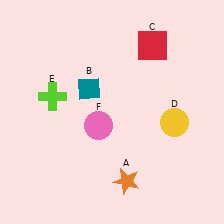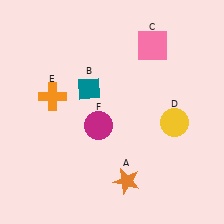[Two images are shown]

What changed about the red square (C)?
In Image 1, C is red. In Image 2, it changed to pink.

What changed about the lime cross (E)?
In Image 1, E is lime. In Image 2, it changed to orange.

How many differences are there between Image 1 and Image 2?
There are 3 differences between the two images.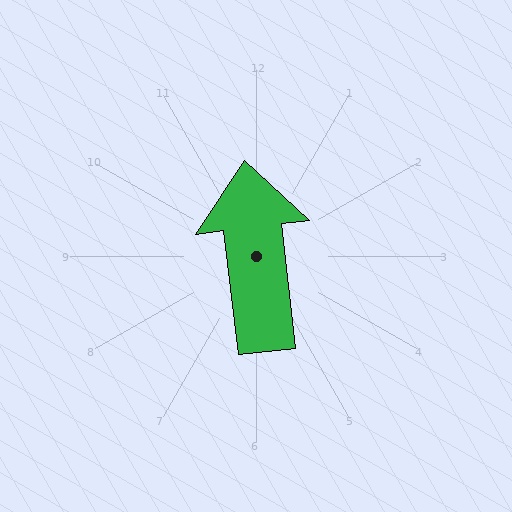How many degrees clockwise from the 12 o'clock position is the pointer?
Approximately 353 degrees.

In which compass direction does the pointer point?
North.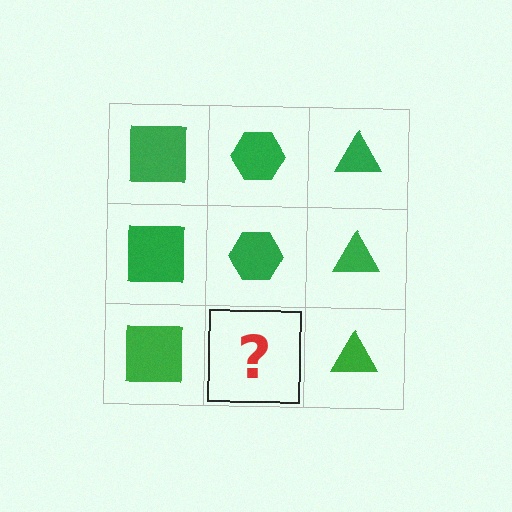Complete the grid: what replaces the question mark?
The question mark should be replaced with a green hexagon.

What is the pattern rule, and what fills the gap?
The rule is that each column has a consistent shape. The gap should be filled with a green hexagon.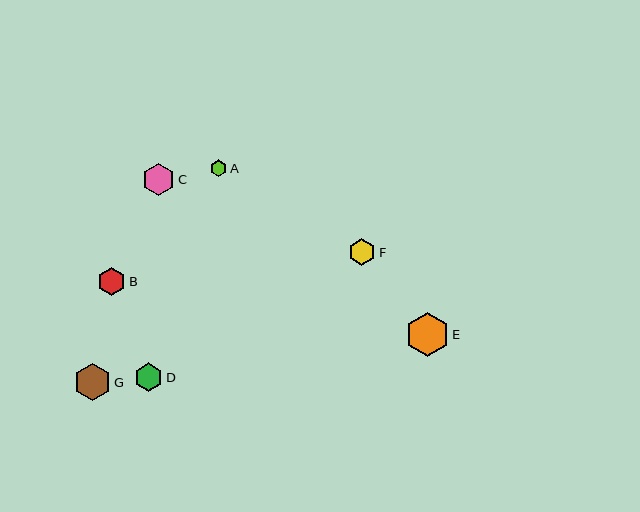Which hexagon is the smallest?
Hexagon A is the smallest with a size of approximately 17 pixels.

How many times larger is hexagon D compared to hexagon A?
Hexagon D is approximately 1.7 times the size of hexagon A.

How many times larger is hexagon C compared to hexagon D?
Hexagon C is approximately 1.1 times the size of hexagon D.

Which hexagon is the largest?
Hexagon E is the largest with a size of approximately 44 pixels.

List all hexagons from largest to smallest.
From largest to smallest: E, G, C, D, B, F, A.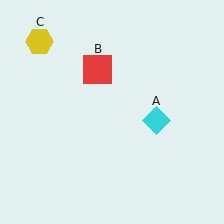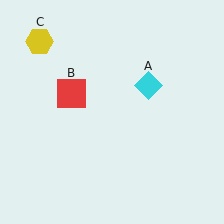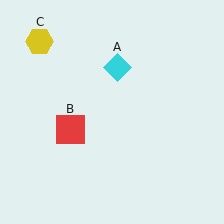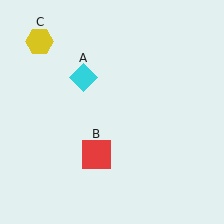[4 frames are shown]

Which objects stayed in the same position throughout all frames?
Yellow hexagon (object C) remained stationary.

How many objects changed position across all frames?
2 objects changed position: cyan diamond (object A), red square (object B).